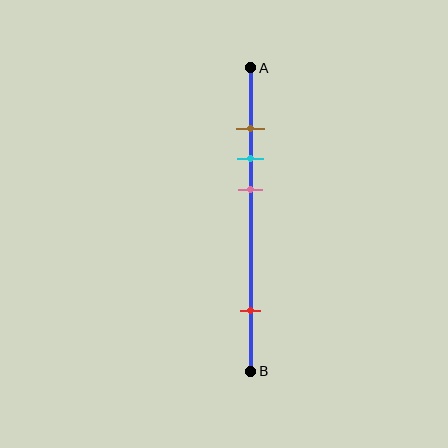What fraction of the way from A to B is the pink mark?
The pink mark is approximately 40% (0.4) of the way from A to B.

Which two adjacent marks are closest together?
The brown and cyan marks are the closest adjacent pair.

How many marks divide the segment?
There are 4 marks dividing the segment.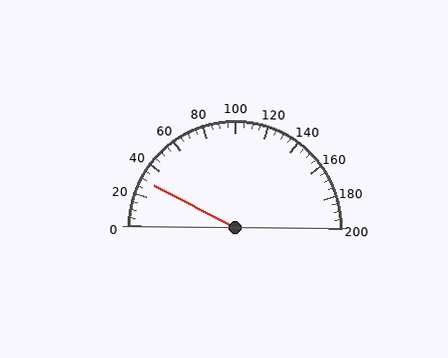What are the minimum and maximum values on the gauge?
The gauge ranges from 0 to 200.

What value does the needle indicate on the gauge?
The needle indicates approximately 30.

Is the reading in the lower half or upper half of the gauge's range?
The reading is in the lower half of the range (0 to 200).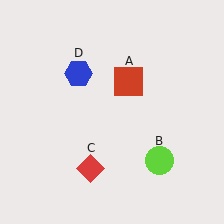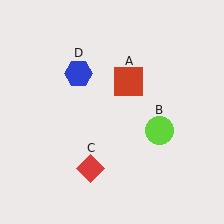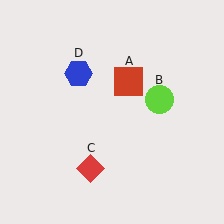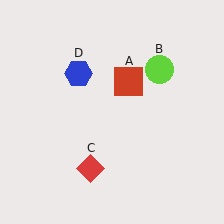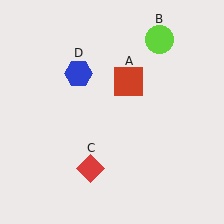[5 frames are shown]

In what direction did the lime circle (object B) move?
The lime circle (object B) moved up.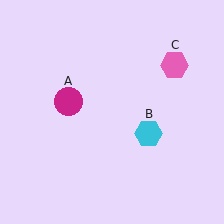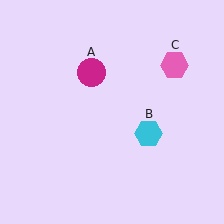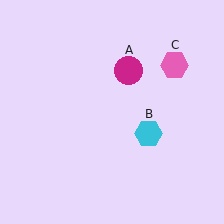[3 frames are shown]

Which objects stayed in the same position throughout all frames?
Cyan hexagon (object B) and pink hexagon (object C) remained stationary.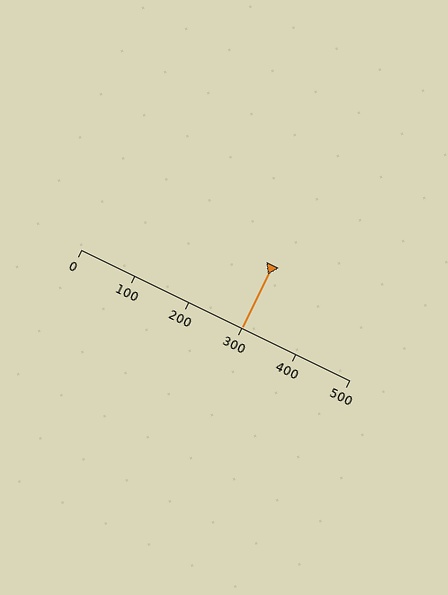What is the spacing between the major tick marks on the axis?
The major ticks are spaced 100 apart.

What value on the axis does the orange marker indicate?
The marker indicates approximately 300.